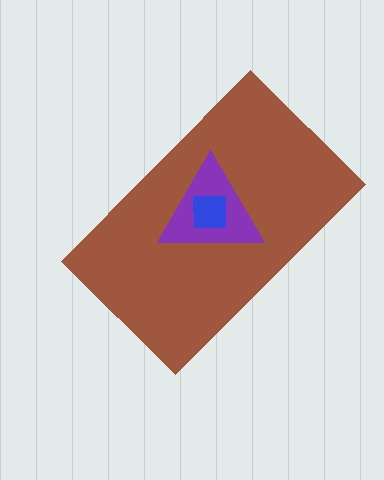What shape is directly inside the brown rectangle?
The purple triangle.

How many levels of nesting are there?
3.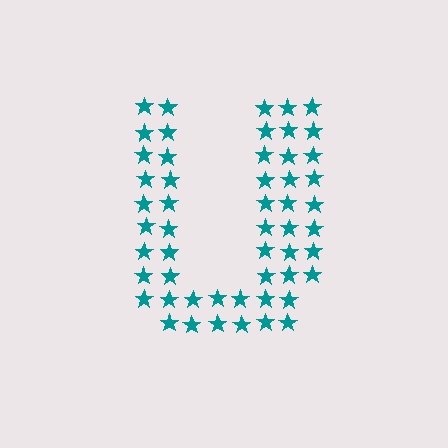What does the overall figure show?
The overall figure shows the letter U.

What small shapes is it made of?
It is made of small stars.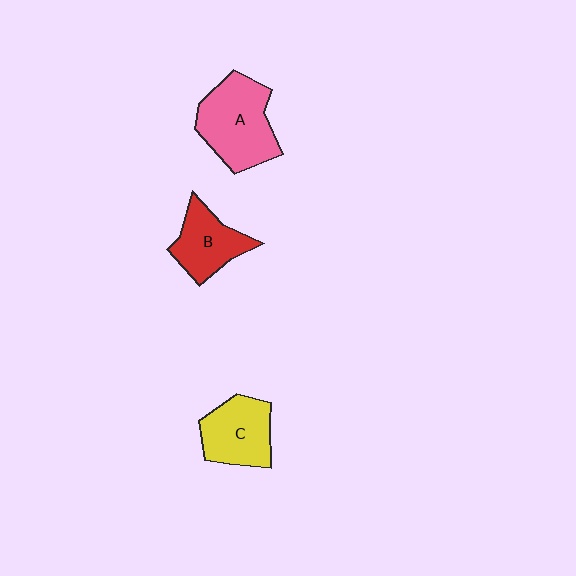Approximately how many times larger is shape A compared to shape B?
Approximately 1.5 times.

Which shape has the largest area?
Shape A (pink).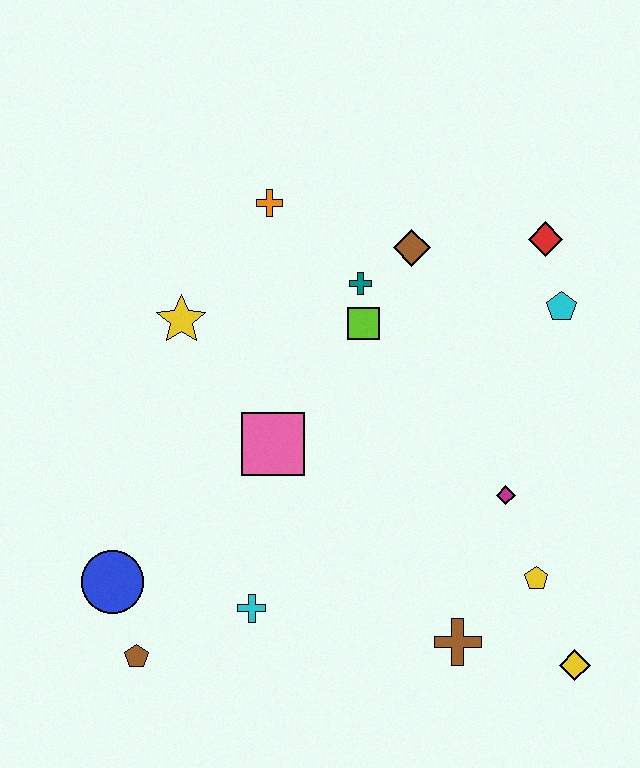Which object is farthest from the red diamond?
The brown pentagon is farthest from the red diamond.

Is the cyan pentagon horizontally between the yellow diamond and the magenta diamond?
Yes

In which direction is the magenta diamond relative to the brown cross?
The magenta diamond is above the brown cross.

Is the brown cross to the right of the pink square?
Yes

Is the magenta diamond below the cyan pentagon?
Yes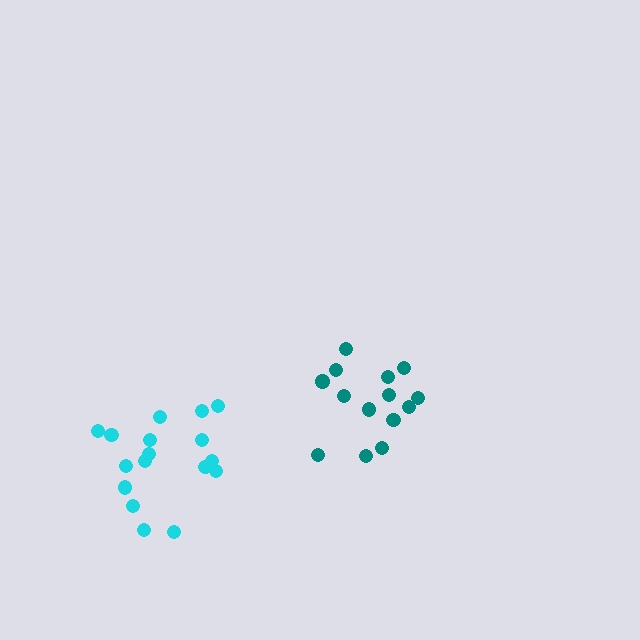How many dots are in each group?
Group 1: 17 dots, Group 2: 14 dots (31 total).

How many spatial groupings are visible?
There are 2 spatial groupings.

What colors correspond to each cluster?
The clusters are colored: cyan, teal.